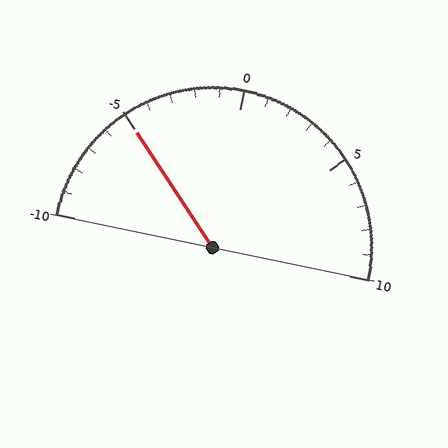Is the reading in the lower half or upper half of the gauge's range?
The reading is in the lower half of the range (-10 to 10).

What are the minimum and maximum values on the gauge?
The gauge ranges from -10 to 10.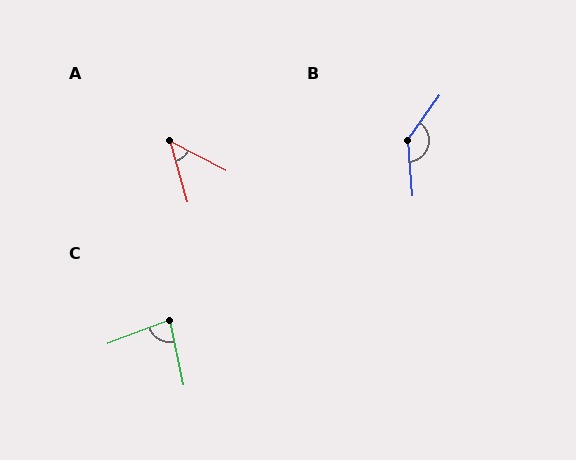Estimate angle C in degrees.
Approximately 81 degrees.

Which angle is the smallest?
A, at approximately 46 degrees.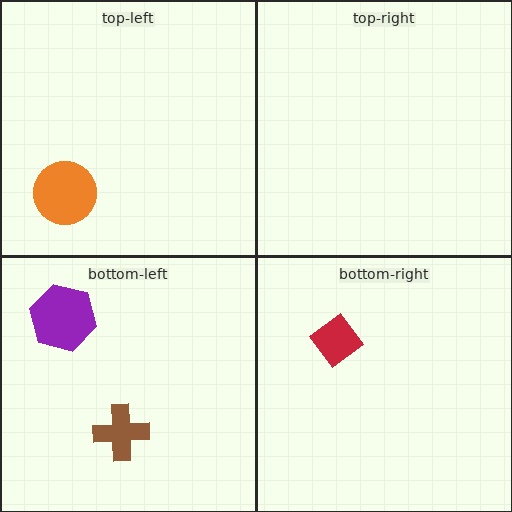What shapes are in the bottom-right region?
The red diamond.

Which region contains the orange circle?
The top-left region.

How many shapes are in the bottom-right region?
1.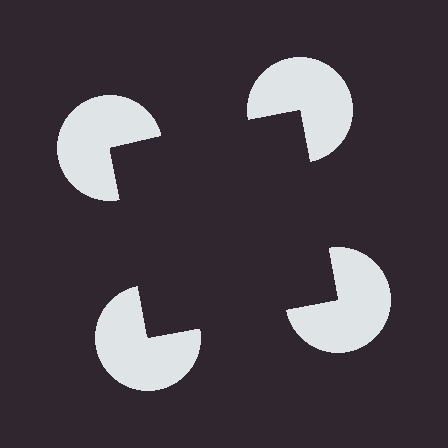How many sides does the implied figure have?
4 sides.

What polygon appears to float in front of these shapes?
An illusory square — its edges are inferred from the aligned wedge cuts in the pac-man discs, not physically drawn.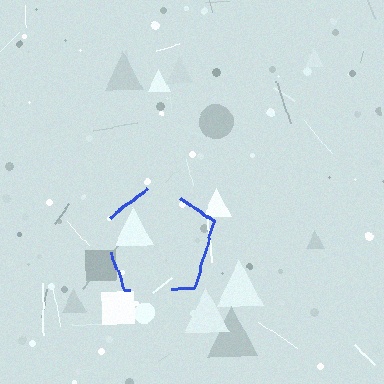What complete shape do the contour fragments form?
The contour fragments form a pentagon.